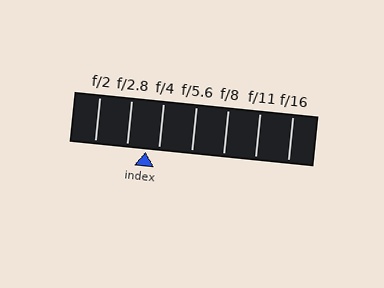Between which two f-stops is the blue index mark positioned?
The index mark is between f/2.8 and f/4.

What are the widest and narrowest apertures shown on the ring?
The widest aperture shown is f/2 and the narrowest is f/16.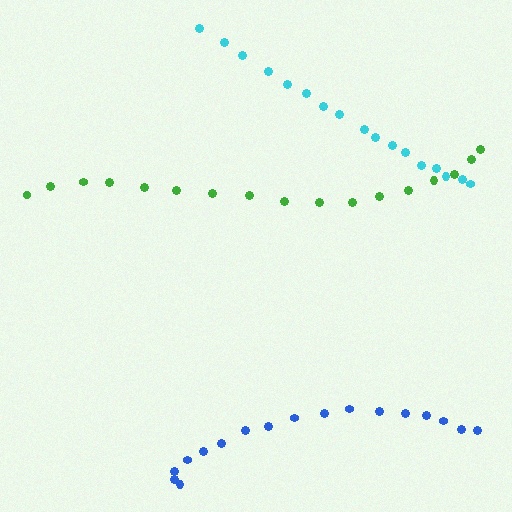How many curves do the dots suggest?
There are 3 distinct paths.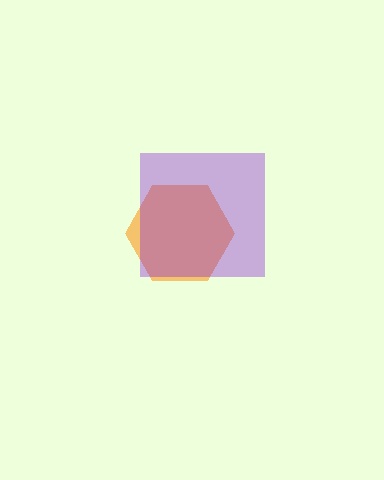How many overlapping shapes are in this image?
There are 2 overlapping shapes in the image.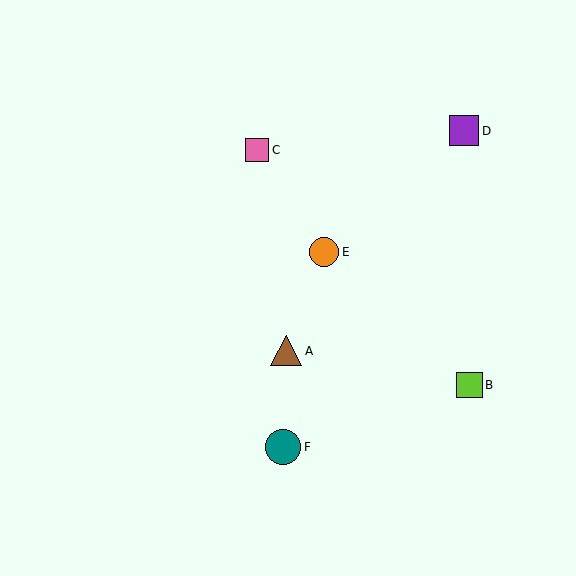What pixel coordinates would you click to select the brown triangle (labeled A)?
Click at (286, 351) to select the brown triangle A.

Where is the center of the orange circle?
The center of the orange circle is at (324, 252).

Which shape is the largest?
The teal circle (labeled F) is the largest.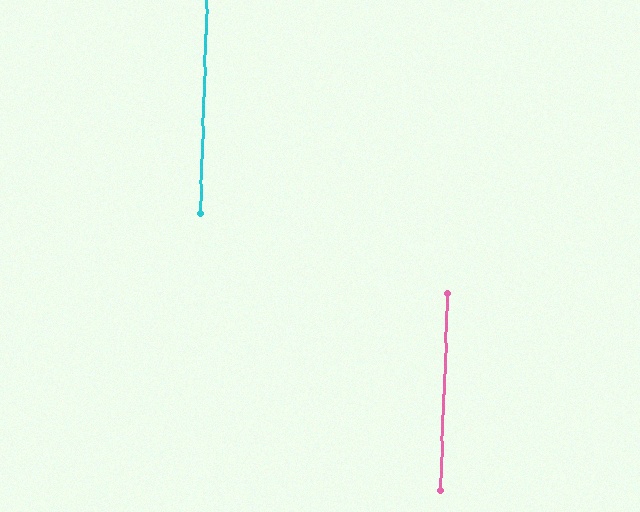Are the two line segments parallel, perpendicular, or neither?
Parallel — their directions differ by only 0.6°.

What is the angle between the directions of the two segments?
Approximately 1 degree.